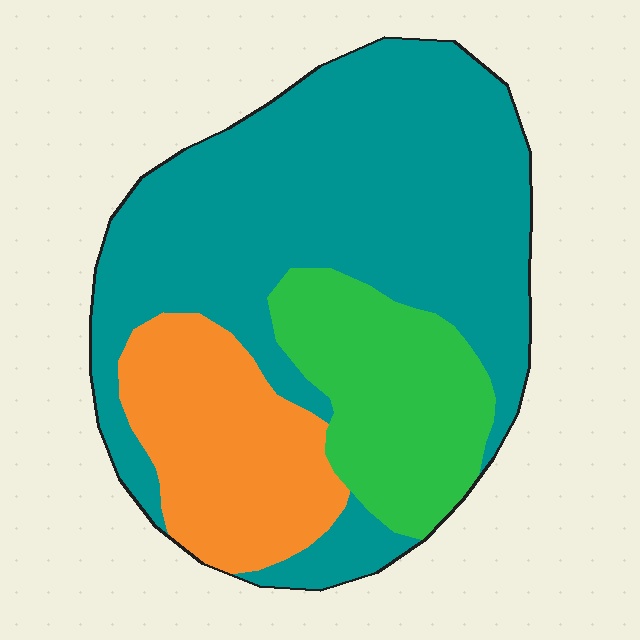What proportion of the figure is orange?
Orange covers about 20% of the figure.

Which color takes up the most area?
Teal, at roughly 60%.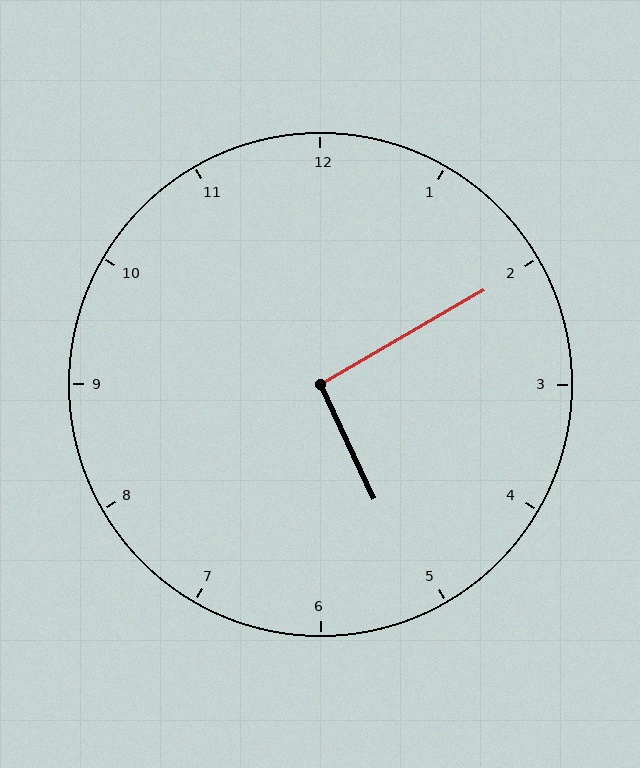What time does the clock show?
5:10.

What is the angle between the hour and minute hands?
Approximately 95 degrees.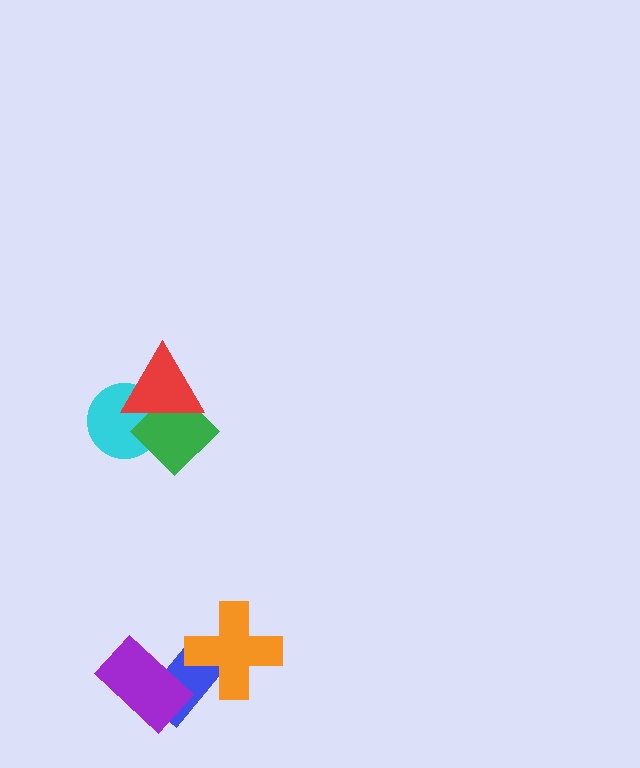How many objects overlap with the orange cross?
1 object overlaps with the orange cross.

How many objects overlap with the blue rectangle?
2 objects overlap with the blue rectangle.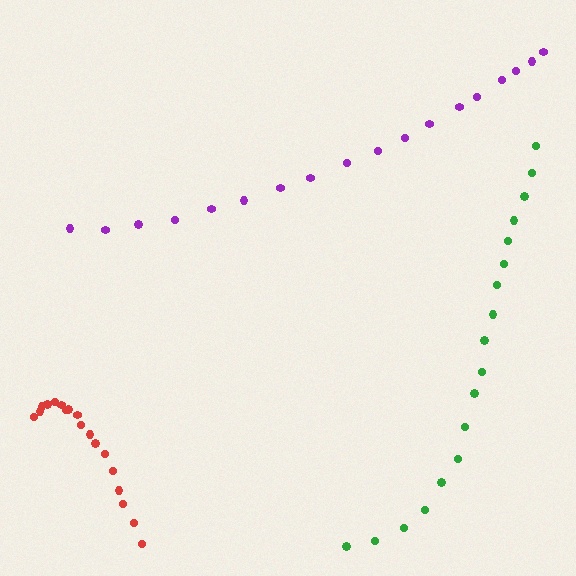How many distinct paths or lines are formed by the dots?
There are 3 distinct paths.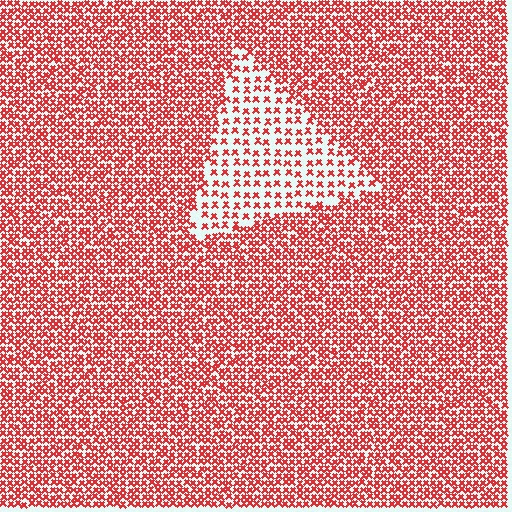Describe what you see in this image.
The image contains small red elements arranged at two different densities. A triangle-shaped region is visible where the elements are less densely packed than the surrounding area.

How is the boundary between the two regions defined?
The boundary is defined by a change in element density (approximately 2.2x ratio). All elements are the same color, size, and shape.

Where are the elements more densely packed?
The elements are more densely packed outside the triangle boundary.